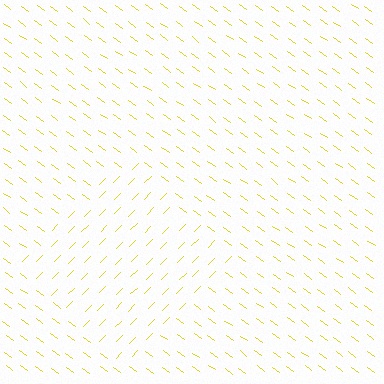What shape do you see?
I see a diamond.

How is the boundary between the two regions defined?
The boundary is defined purely by a change in line orientation (approximately 80 degrees difference). All lines are the same color and thickness.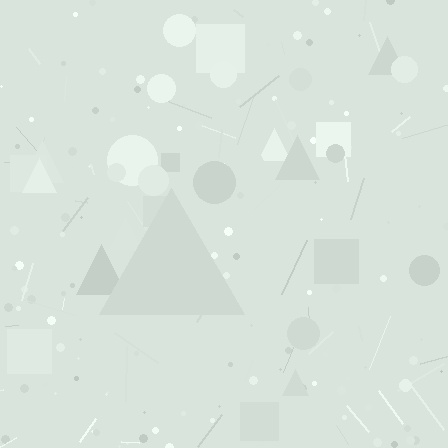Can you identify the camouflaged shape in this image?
The camouflaged shape is a triangle.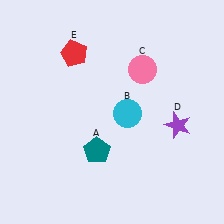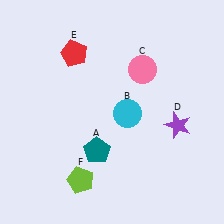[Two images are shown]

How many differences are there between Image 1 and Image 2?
There is 1 difference between the two images.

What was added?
A lime pentagon (F) was added in Image 2.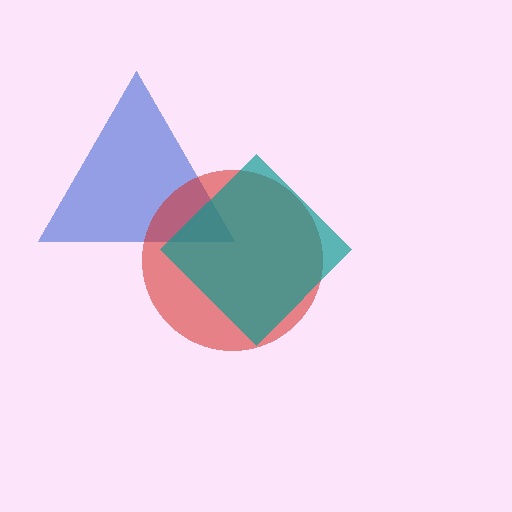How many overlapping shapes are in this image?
There are 3 overlapping shapes in the image.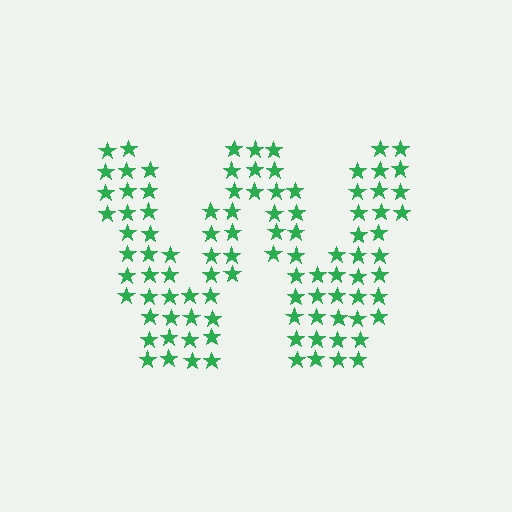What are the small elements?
The small elements are stars.